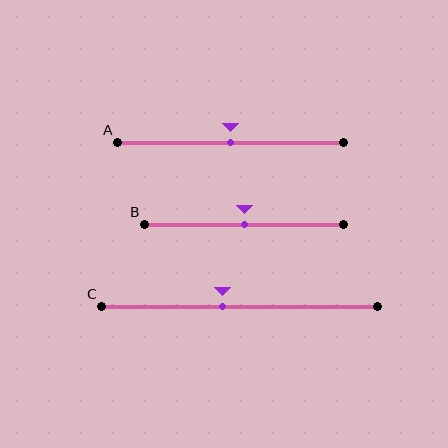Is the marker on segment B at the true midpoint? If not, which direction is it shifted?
Yes, the marker on segment B is at the true midpoint.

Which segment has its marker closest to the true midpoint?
Segment A has its marker closest to the true midpoint.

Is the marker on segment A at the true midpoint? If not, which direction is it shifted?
Yes, the marker on segment A is at the true midpoint.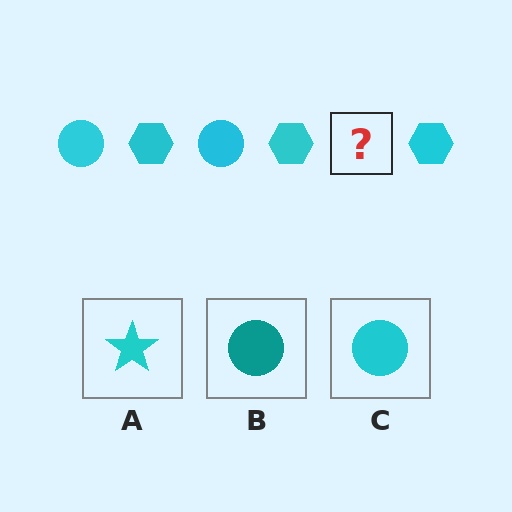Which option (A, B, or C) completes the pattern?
C.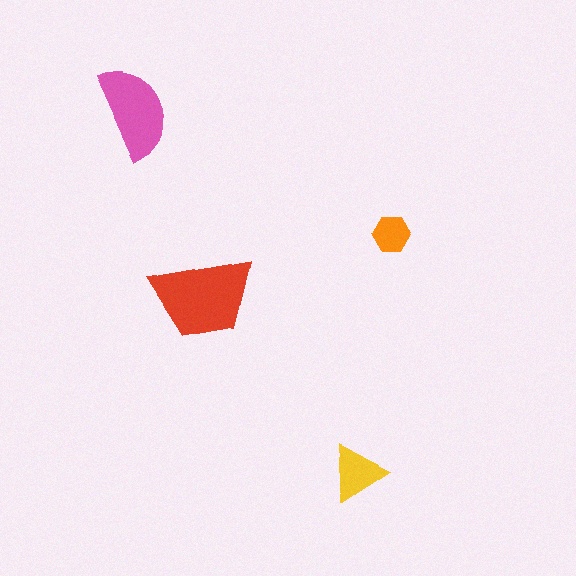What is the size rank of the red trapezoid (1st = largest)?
1st.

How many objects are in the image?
There are 4 objects in the image.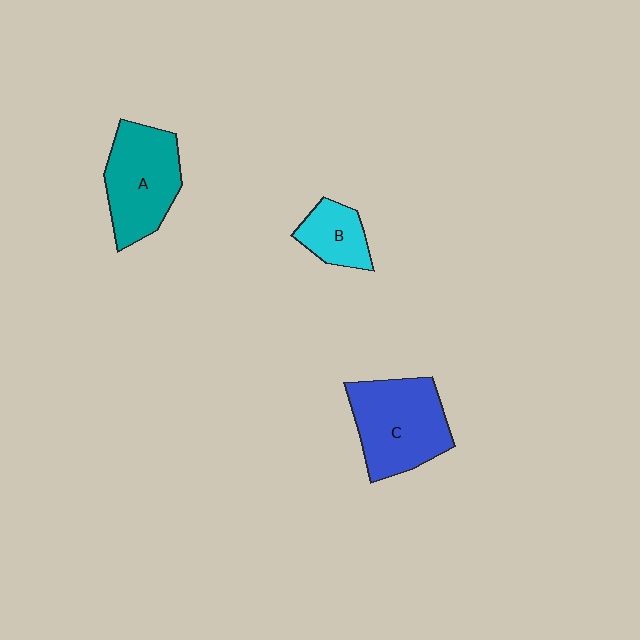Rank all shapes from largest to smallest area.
From largest to smallest: C (blue), A (teal), B (cyan).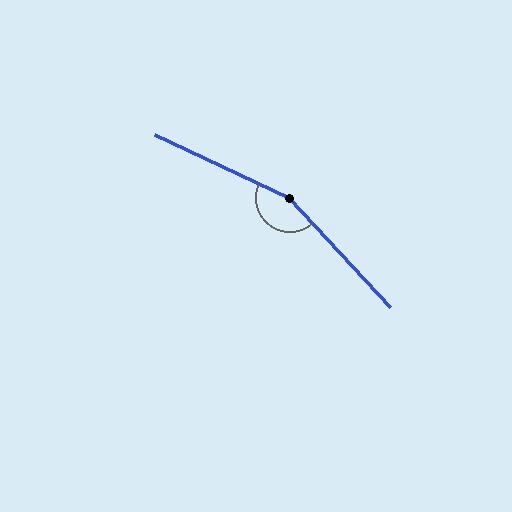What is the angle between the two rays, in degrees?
Approximately 157 degrees.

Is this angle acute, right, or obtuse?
It is obtuse.